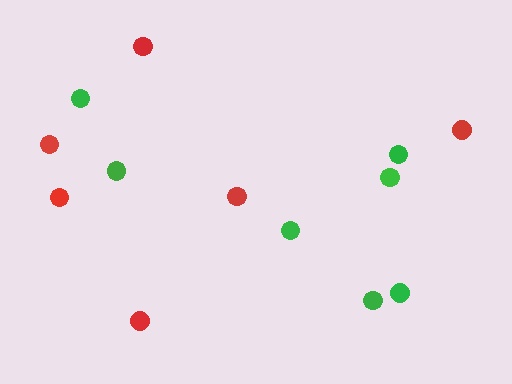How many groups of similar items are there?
There are 2 groups: one group of green circles (7) and one group of red circles (6).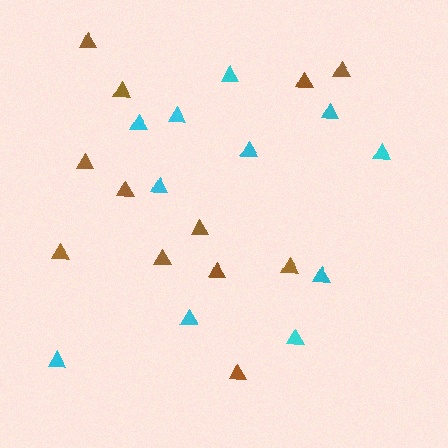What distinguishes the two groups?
There are 2 groups: one group of brown triangles (12) and one group of cyan triangles (11).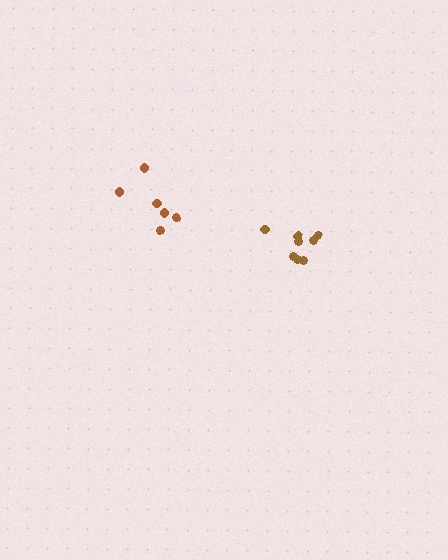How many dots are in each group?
Group 1: 8 dots, Group 2: 6 dots (14 total).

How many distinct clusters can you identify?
There are 2 distinct clusters.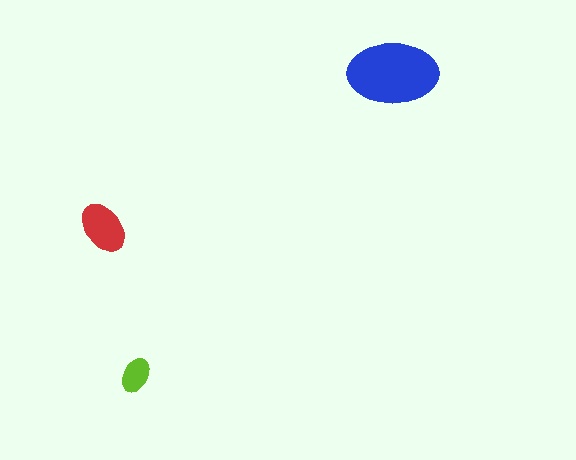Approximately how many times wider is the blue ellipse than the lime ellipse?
About 2.5 times wider.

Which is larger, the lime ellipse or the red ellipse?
The red one.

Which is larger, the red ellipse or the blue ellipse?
The blue one.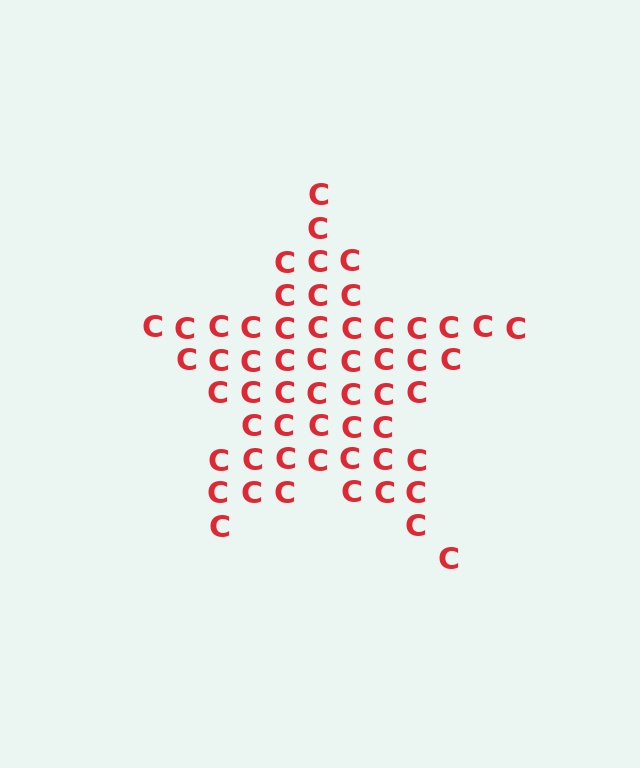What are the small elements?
The small elements are letter C's.